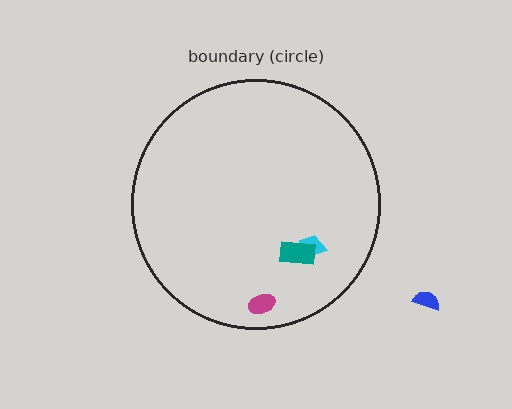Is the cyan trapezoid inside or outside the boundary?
Inside.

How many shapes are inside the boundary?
3 inside, 1 outside.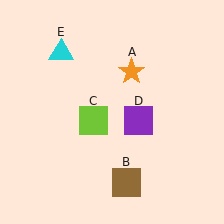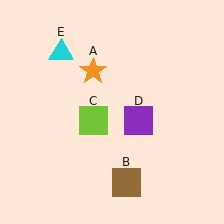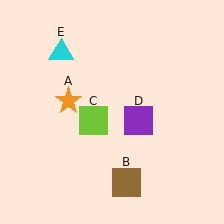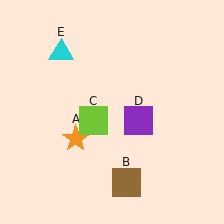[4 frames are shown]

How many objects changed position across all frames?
1 object changed position: orange star (object A).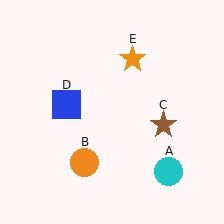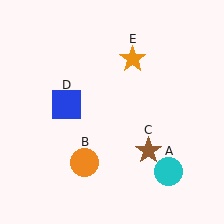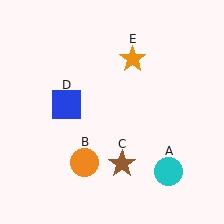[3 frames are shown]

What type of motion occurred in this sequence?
The brown star (object C) rotated clockwise around the center of the scene.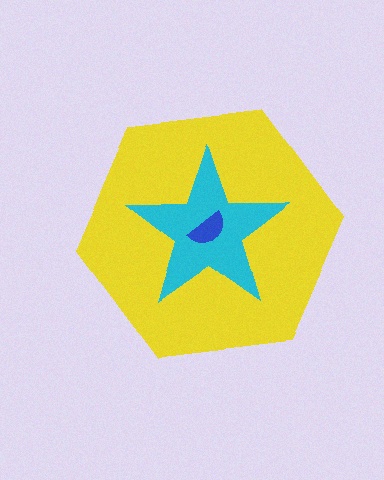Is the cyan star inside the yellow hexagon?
Yes.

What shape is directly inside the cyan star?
The blue semicircle.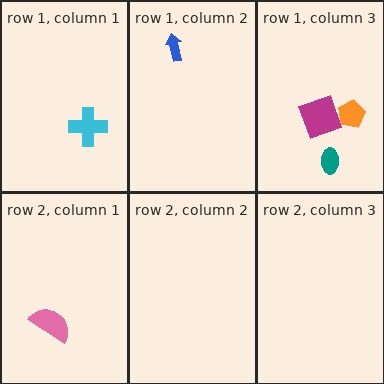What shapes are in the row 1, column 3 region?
The magenta square, the orange pentagon, the teal ellipse.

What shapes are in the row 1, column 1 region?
The cyan cross.